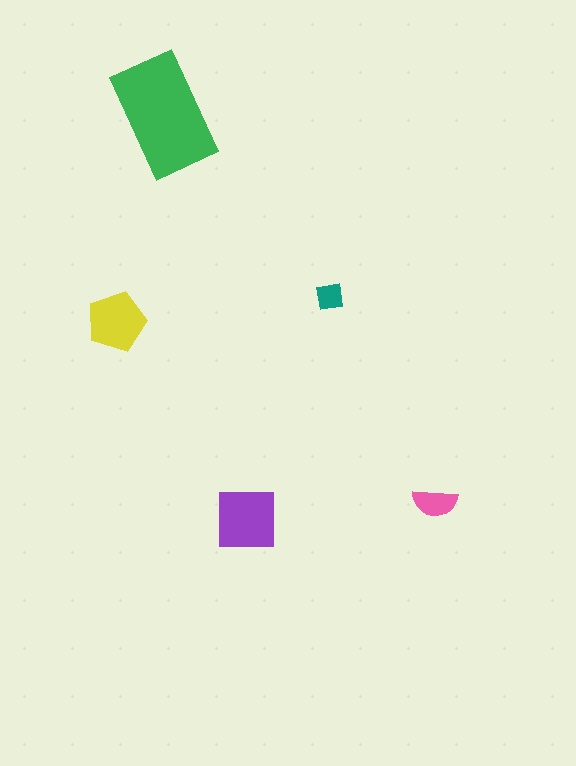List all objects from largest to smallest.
The green rectangle, the purple square, the yellow pentagon, the pink semicircle, the teal square.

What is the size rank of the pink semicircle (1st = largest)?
4th.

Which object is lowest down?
The purple square is bottommost.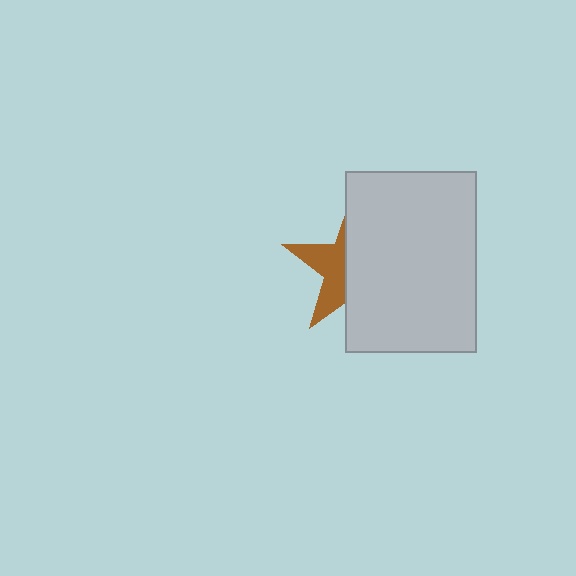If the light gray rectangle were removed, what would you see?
You would see the complete brown star.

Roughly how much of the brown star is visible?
A small part of it is visible (roughly 39%).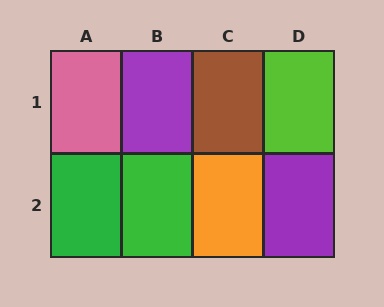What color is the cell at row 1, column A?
Pink.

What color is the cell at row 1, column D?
Lime.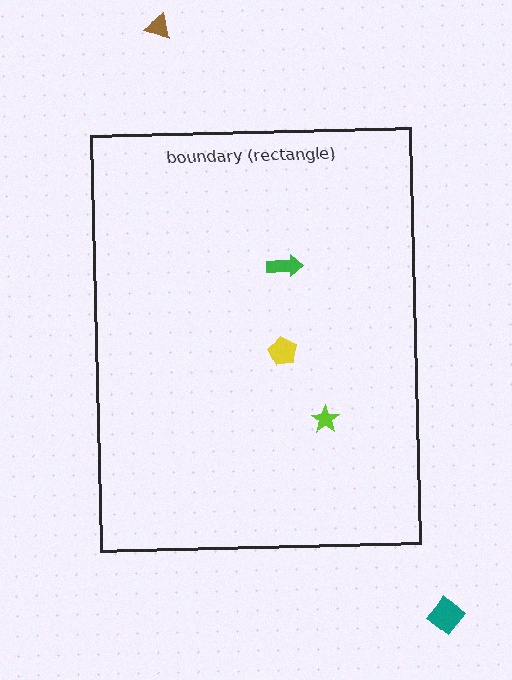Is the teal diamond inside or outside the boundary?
Outside.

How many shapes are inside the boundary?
3 inside, 2 outside.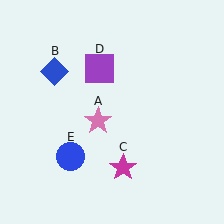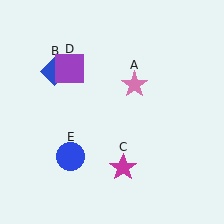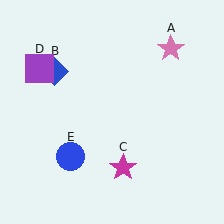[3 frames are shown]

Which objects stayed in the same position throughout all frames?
Blue diamond (object B) and magenta star (object C) and blue circle (object E) remained stationary.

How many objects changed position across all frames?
2 objects changed position: pink star (object A), purple square (object D).